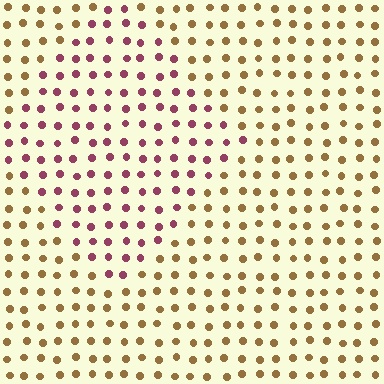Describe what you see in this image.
The image is filled with small brown elements in a uniform arrangement. A diamond-shaped region is visible where the elements are tinted to a slightly different hue, forming a subtle color boundary.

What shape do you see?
I see a diamond.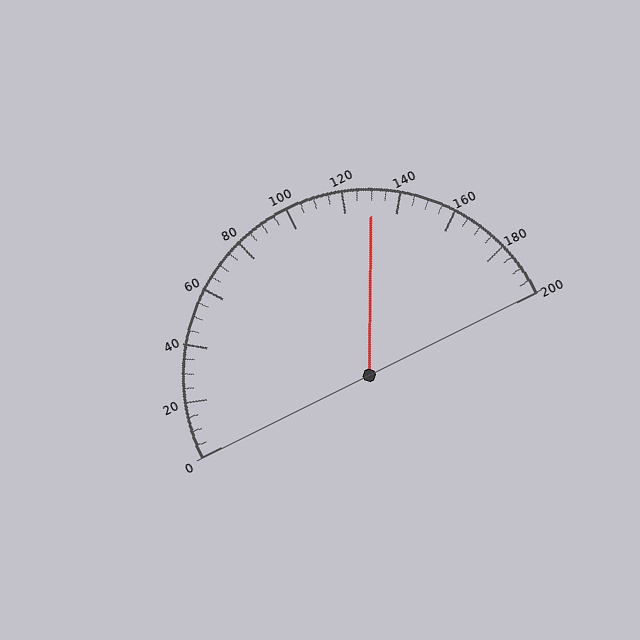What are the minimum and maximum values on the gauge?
The gauge ranges from 0 to 200.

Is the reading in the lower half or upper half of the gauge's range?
The reading is in the upper half of the range (0 to 200).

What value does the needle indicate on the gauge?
The needle indicates approximately 130.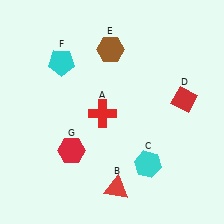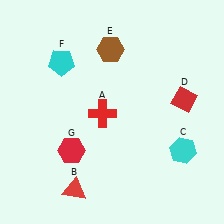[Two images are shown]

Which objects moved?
The objects that moved are: the red triangle (B), the cyan hexagon (C).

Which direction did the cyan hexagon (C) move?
The cyan hexagon (C) moved right.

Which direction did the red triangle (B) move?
The red triangle (B) moved left.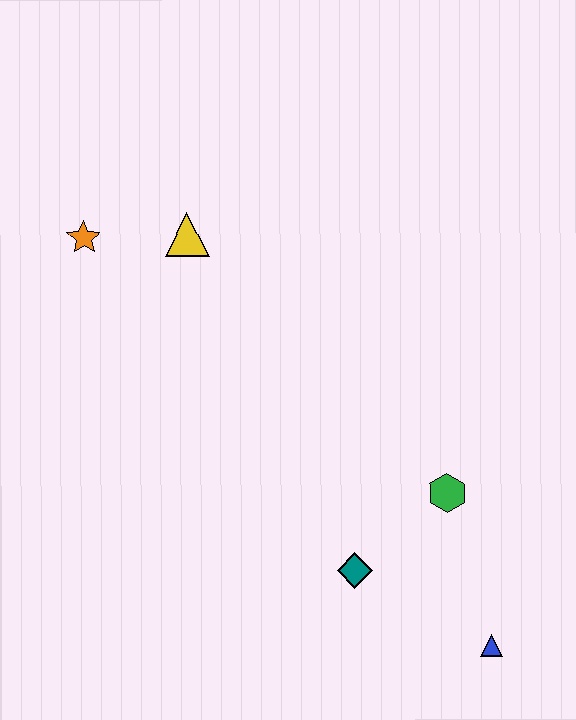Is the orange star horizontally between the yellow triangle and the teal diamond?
No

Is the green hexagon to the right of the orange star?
Yes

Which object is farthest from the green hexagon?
The orange star is farthest from the green hexagon.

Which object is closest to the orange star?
The yellow triangle is closest to the orange star.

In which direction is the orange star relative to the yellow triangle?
The orange star is to the left of the yellow triangle.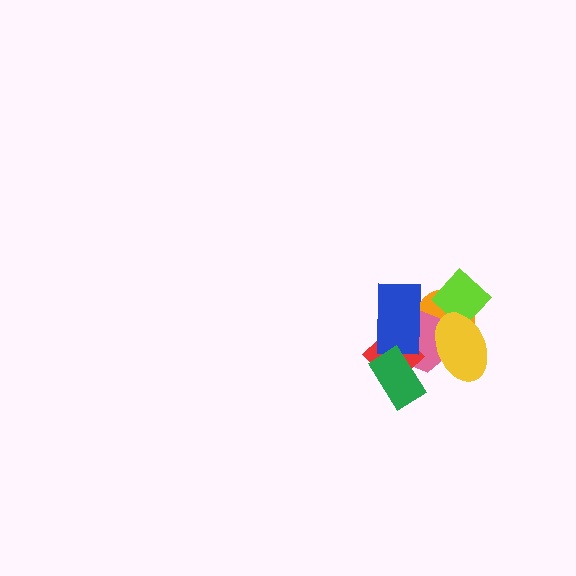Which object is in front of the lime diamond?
The yellow ellipse is in front of the lime diamond.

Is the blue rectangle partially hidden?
No, no other shape covers it.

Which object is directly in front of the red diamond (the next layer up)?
The blue rectangle is directly in front of the red diamond.